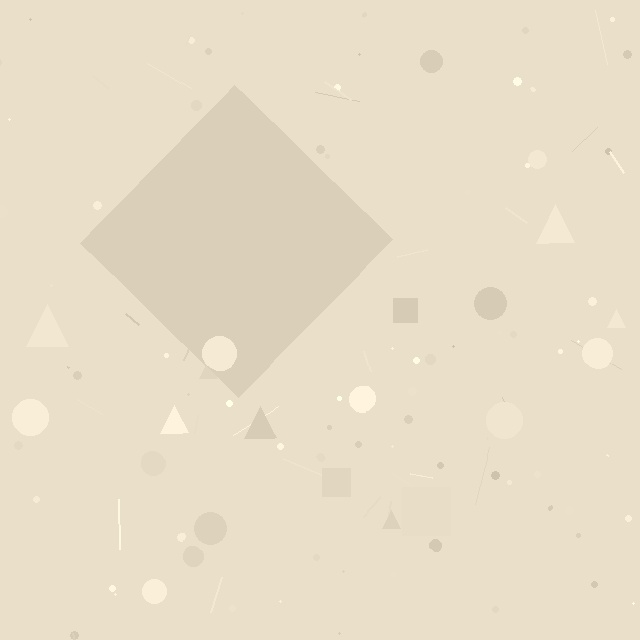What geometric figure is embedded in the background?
A diamond is embedded in the background.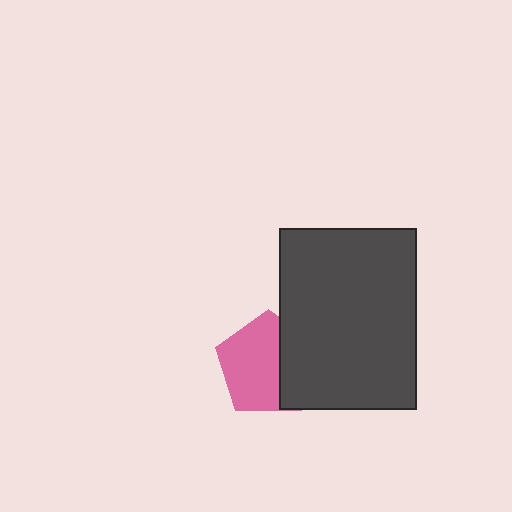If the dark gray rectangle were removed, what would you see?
You would see the complete pink pentagon.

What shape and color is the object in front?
The object in front is a dark gray rectangle.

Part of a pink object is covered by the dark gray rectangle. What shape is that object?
It is a pentagon.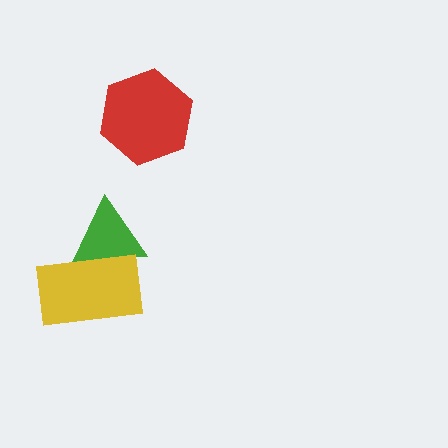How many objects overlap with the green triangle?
1 object overlaps with the green triangle.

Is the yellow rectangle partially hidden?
No, no other shape covers it.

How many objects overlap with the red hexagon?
0 objects overlap with the red hexagon.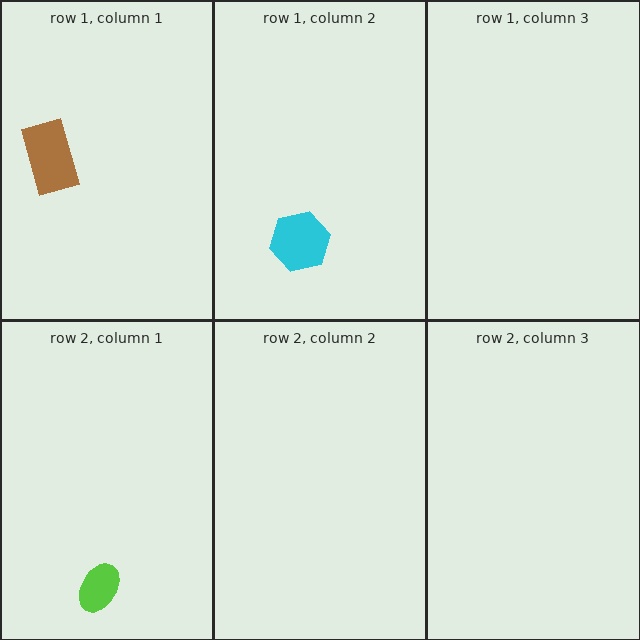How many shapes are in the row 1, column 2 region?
1.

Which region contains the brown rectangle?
The row 1, column 1 region.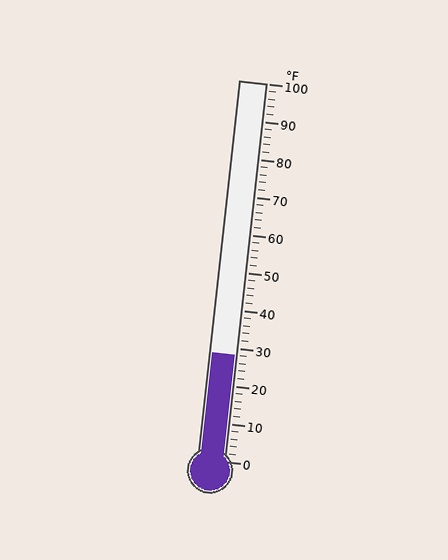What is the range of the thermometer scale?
The thermometer scale ranges from 0°F to 100°F.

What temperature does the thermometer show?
The thermometer shows approximately 28°F.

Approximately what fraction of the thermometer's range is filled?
The thermometer is filled to approximately 30% of its range.